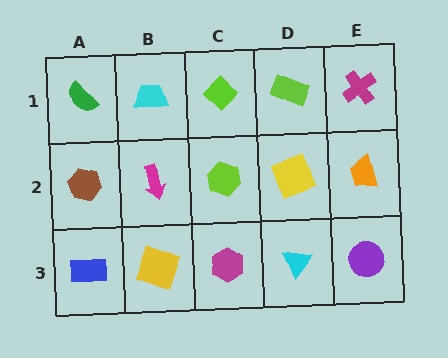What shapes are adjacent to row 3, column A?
A brown hexagon (row 2, column A), a yellow square (row 3, column B).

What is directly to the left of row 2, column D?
A lime hexagon.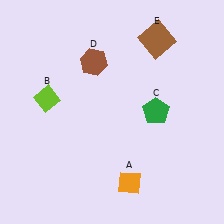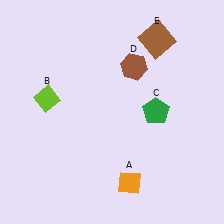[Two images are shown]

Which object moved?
The brown hexagon (D) moved right.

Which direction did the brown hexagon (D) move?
The brown hexagon (D) moved right.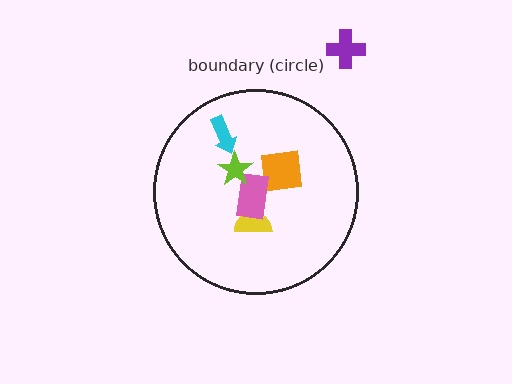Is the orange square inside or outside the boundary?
Inside.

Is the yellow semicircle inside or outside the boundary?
Inside.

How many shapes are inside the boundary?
5 inside, 1 outside.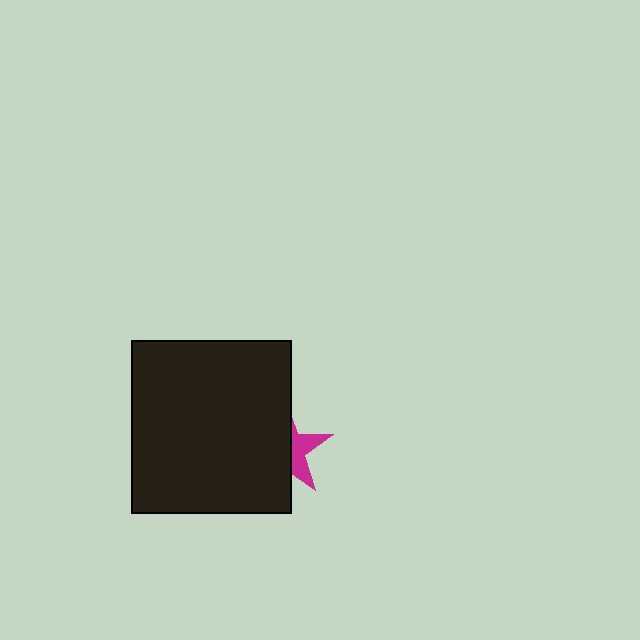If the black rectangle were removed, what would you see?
You would see the complete magenta star.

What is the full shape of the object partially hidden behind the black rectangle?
The partially hidden object is a magenta star.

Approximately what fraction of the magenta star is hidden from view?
Roughly 63% of the magenta star is hidden behind the black rectangle.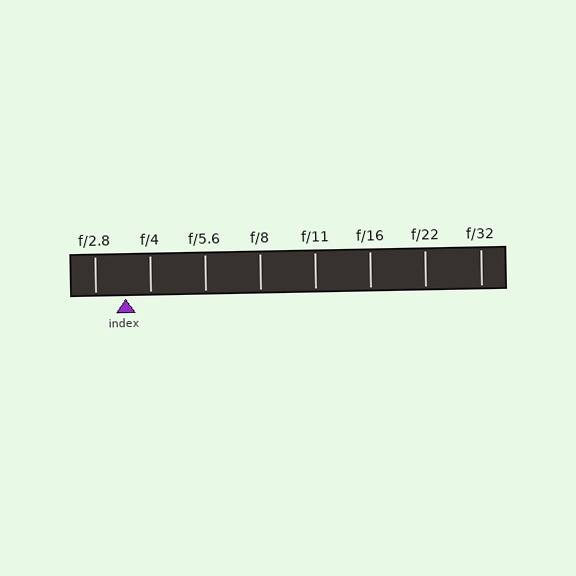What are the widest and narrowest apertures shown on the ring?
The widest aperture shown is f/2.8 and the narrowest is f/32.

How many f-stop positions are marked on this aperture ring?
There are 8 f-stop positions marked.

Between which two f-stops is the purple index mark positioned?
The index mark is between f/2.8 and f/4.